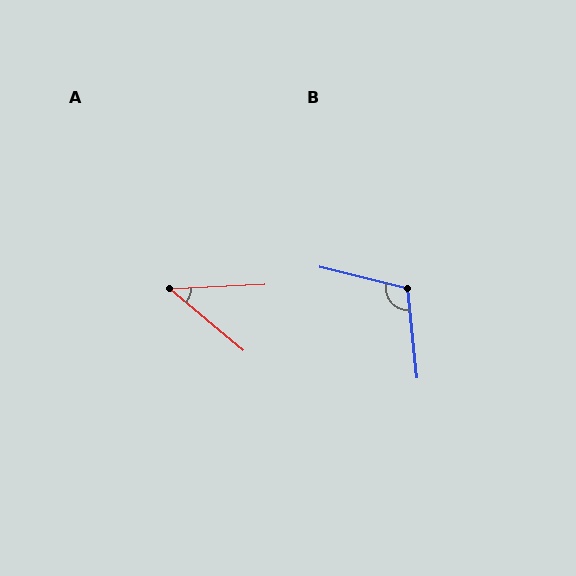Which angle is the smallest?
A, at approximately 42 degrees.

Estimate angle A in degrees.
Approximately 42 degrees.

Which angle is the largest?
B, at approximately 110 degrees.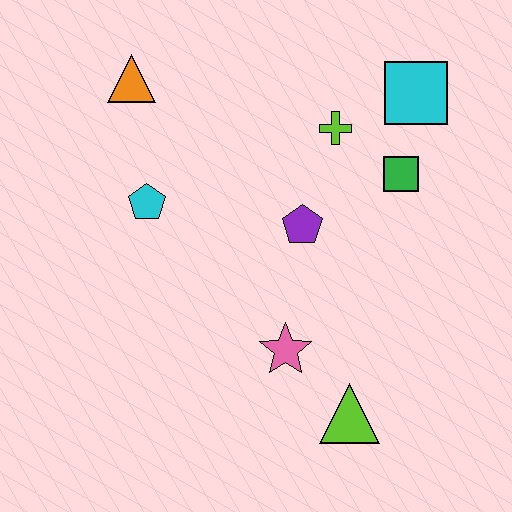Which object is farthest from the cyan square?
The lime triangle is farthest from the cyan square.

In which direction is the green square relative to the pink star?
The green square is above the pink star.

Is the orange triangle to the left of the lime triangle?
Yes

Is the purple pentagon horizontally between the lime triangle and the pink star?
Yes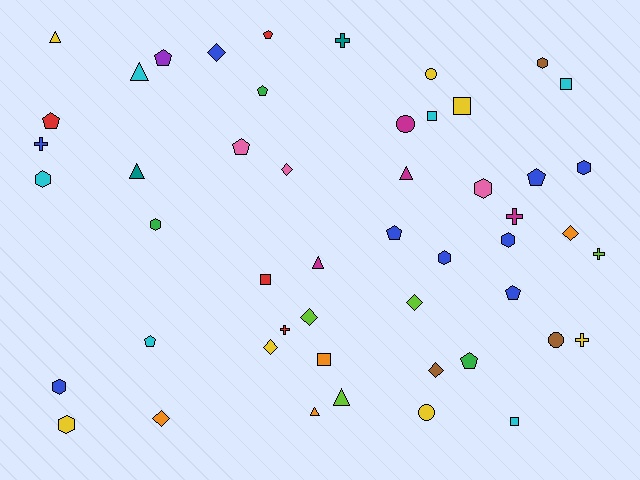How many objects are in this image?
There are 50 objects.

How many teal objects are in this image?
There are 2 teal objects.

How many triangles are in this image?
There are 7 triangles.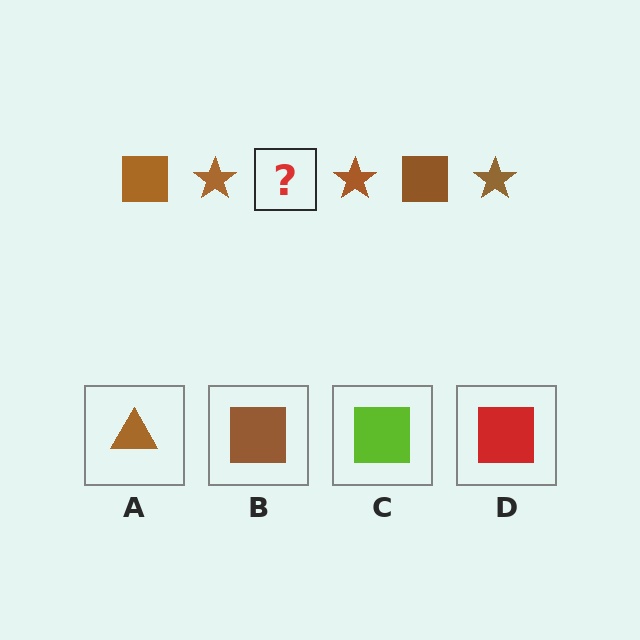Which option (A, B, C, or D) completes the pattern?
B.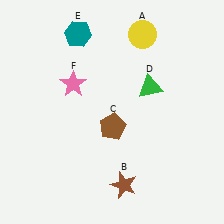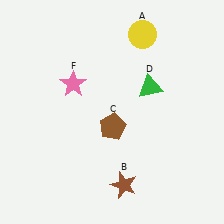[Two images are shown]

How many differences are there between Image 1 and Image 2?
There is 1 difference between the two images.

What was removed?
The teal hexagon (E) was removed in Image 2.